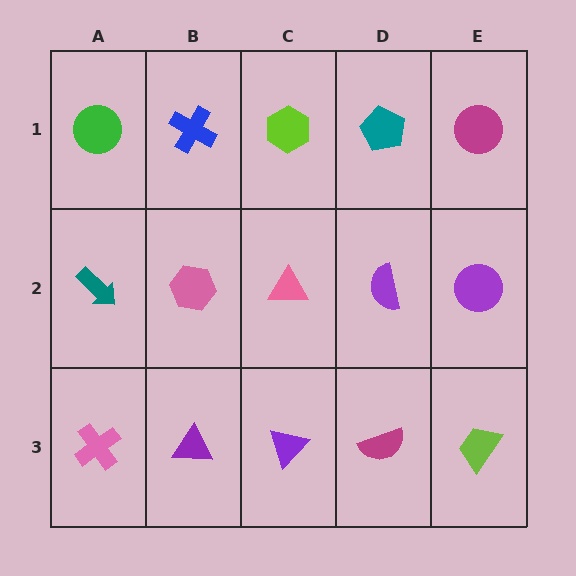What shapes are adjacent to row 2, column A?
A green circle (row 1, column A), a pink cross (row 3, column A), a pink hexagon (row 2, column B).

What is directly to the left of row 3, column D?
A purple triangle.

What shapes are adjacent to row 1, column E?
A purple circle (row 2, column E), a teal pentagon (row 1, column D).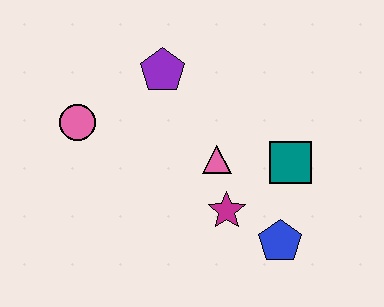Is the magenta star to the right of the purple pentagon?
Yes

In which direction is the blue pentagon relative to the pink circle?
The blue pentagon is to the right of the pink circle.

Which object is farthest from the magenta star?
The pink circle is farthest from the magenta star.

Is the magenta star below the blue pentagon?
No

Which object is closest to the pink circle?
The purple pentagon is closest to the pink circle.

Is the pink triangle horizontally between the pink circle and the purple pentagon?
No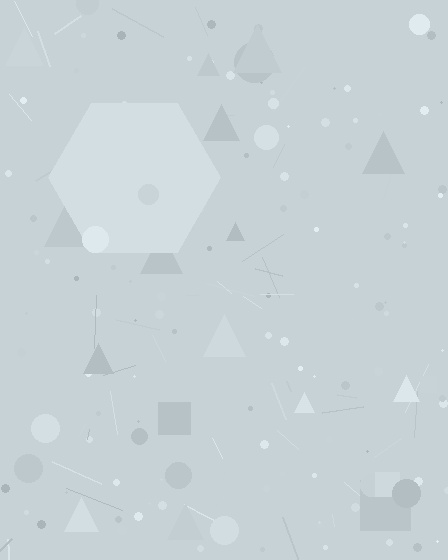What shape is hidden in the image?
A hexagon is hidden in the image.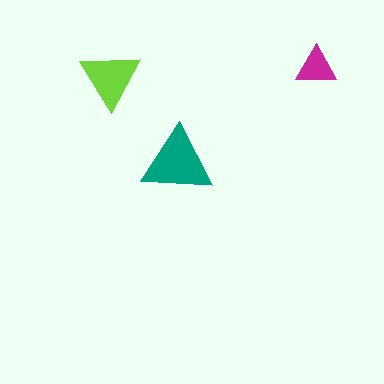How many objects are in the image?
There are 3 objects in the image.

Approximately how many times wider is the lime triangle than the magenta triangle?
About 1.5 times wider.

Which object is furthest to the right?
The magenta triangle is rightmost.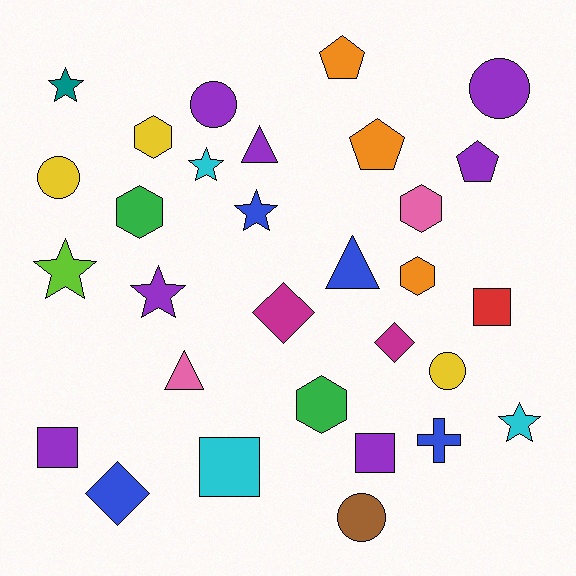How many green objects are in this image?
There are 2 green objects.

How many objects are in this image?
There are 30 objects.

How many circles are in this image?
There are 5 circles.